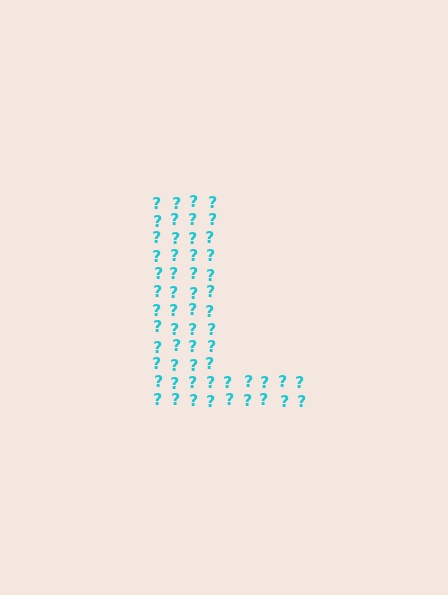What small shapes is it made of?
It is made of small question marks.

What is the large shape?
The large shape is the letter L.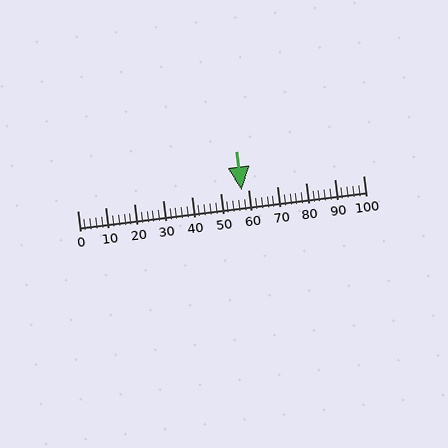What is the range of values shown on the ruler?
The ruler shows values from 0 to 100.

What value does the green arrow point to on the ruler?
The green arrow points to approximately 58.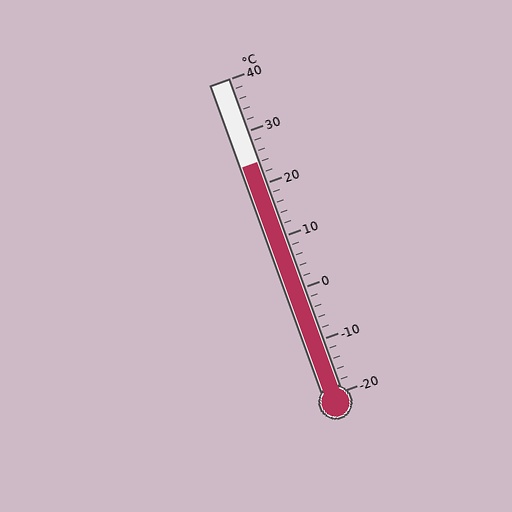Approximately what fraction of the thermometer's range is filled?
The thermometer is filled to approximately 75% of its range.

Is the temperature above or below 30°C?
The temperature is below 30°C.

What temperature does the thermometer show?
The thermometer shows approximately 24°C.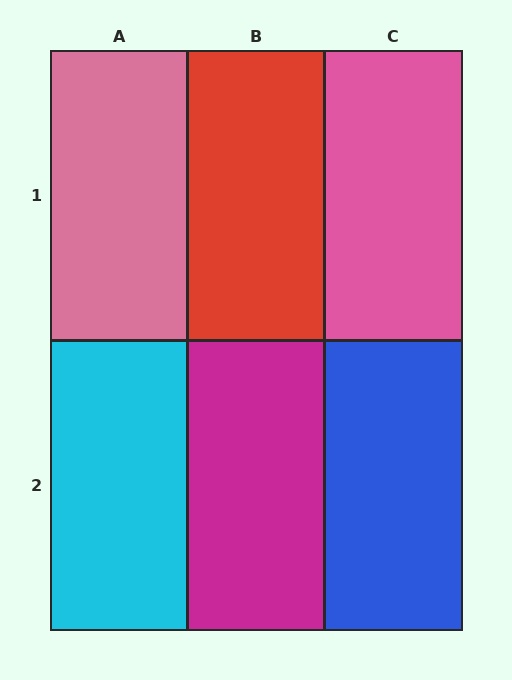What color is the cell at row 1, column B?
Red.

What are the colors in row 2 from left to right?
Cyan, magenta, blue.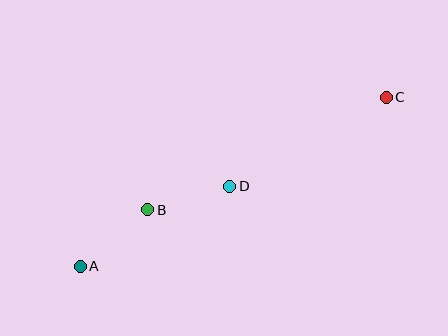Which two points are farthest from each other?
Points A and C are farthest from each other.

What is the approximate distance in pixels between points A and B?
The distance between A and B is approximately 88 pixels.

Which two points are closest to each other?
Points B and D are closest to each other.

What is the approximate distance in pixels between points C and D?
The distance between C and D is approximately 180 pixels.